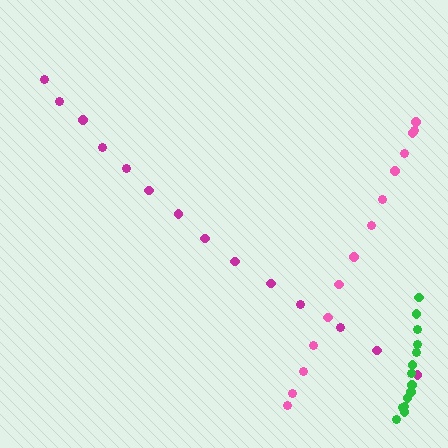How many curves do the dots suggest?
There are 3 distinct paths.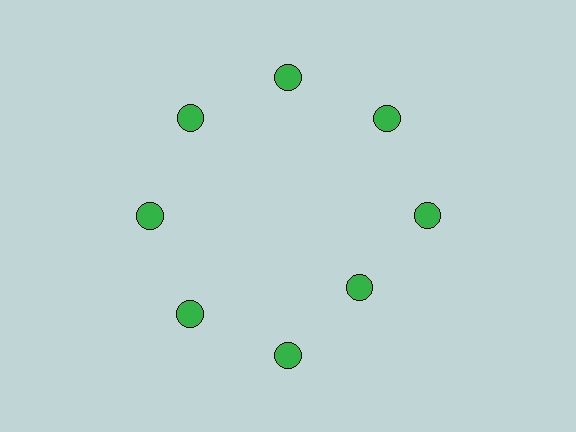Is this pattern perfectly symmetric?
No. The 8 green circles are arranged in a ring, but one element near the 4 o'clock position is pulled inward toward the center, breaking the 8-fold rotational symmetry.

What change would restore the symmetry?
The symmetry would be restored by moving it outward, back onto the ring so that all 8 circles sit at equal angles and equal distance from the center.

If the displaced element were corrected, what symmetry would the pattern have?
It would have 8-fold rotational symmetry — the pattern would map onto itself every 45 degrees.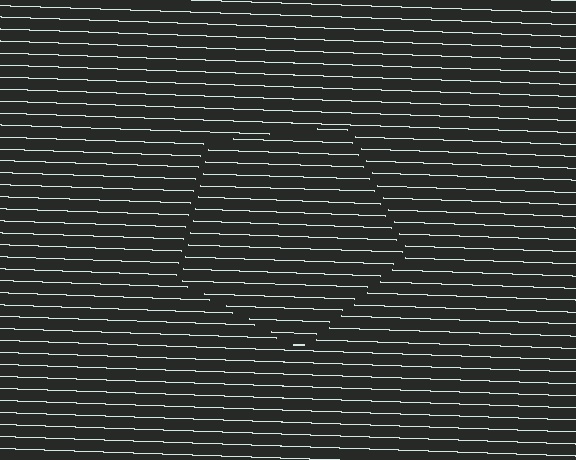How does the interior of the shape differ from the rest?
The interior of the shape contains the same grating, shifted by half a period — the contour is defined by the phase discontinuity where line-ends from the inner and outer gratings abut.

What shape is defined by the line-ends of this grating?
An illusory pentagon. The interior of the shape contains the same grating, shifted by half a period — the contour is defined by the phase discontinuity where line-ends from the inner and outer gratings abut.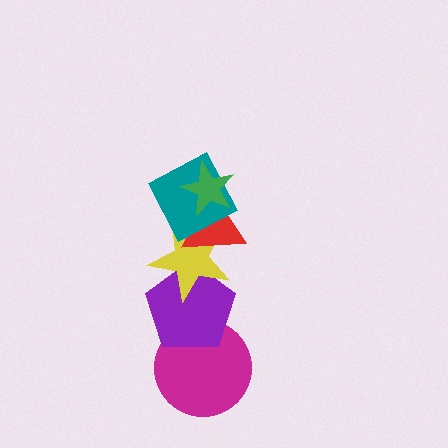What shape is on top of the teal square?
The green star is on top of the teal square.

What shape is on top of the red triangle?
The teal square is on top of the red triangle.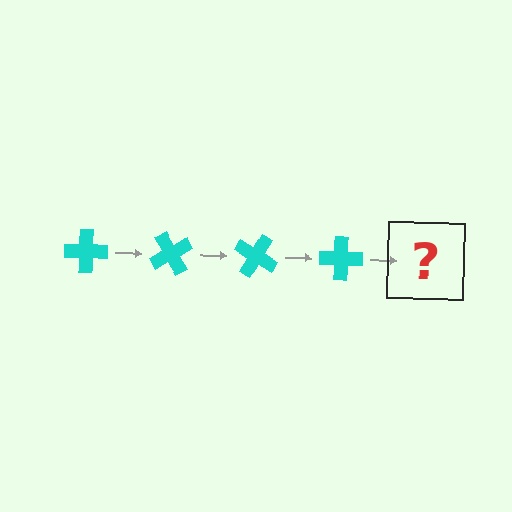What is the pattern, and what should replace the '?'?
The pattern is that the cross rotates 60 degrees each step. The '?' should be a cyan cross rotated 240 degrees.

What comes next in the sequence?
The next element should be a cyan cross rotated 240 degrees.